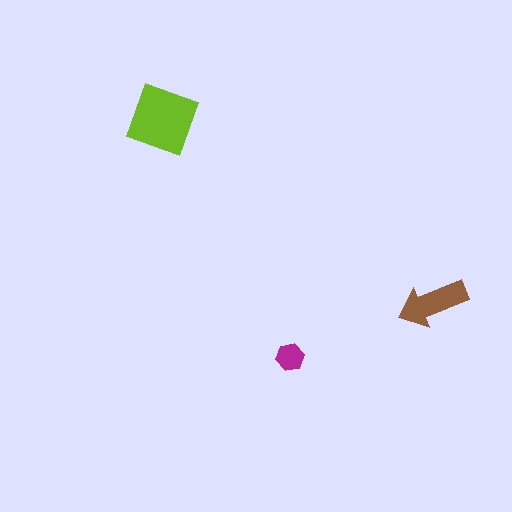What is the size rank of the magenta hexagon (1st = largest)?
3rd.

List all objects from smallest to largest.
The magenta hexagon, the brown arrow, the lime diamond.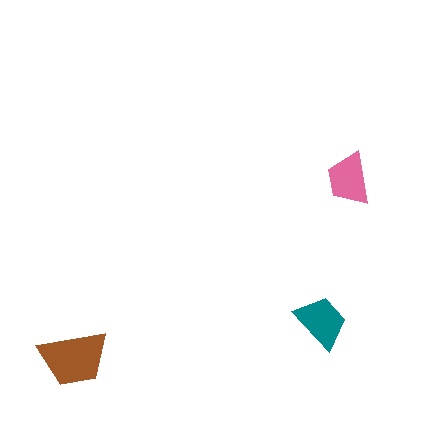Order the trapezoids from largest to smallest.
the brown one, the teal one, the pink one.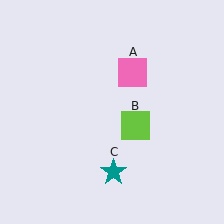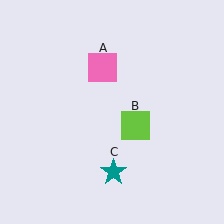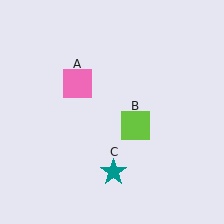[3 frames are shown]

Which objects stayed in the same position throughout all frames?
Lime square (object B) and teal star (object C) remained stationary.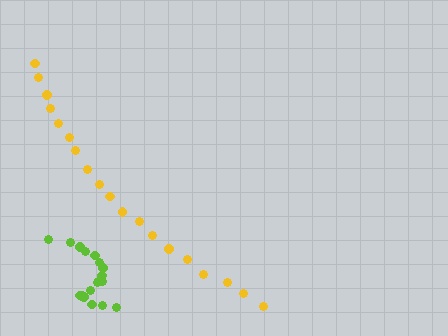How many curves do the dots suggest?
There are 2 distinct paths.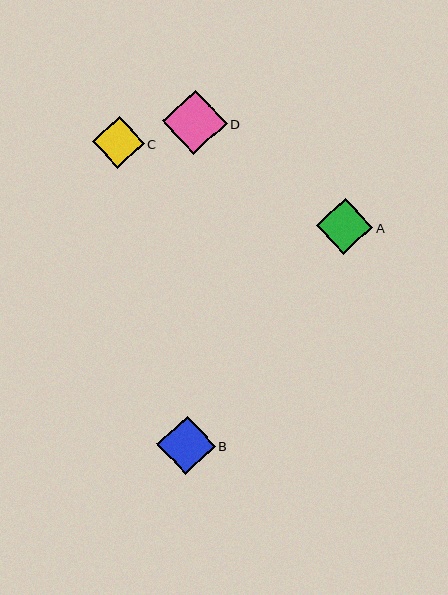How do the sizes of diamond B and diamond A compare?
Diamond B and diamond A are approximately the same size.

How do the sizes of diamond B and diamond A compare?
Diamond B and diamond A are approximately the same size.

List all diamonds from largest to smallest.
From largest to smallest: D, B, A, C.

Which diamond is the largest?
Diamond D is the largest with a size of approximately 65 pixels.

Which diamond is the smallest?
Diamond C is the smallest with a size of approximately 52 pixels.